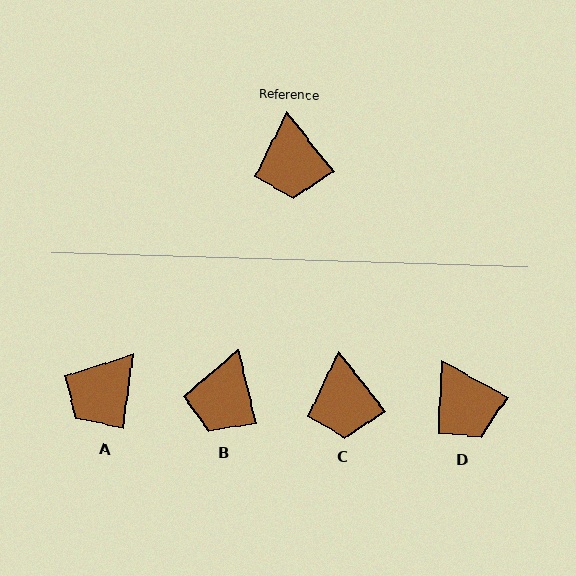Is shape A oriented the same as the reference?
No, it is off by about 46 degrees.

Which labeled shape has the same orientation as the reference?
C.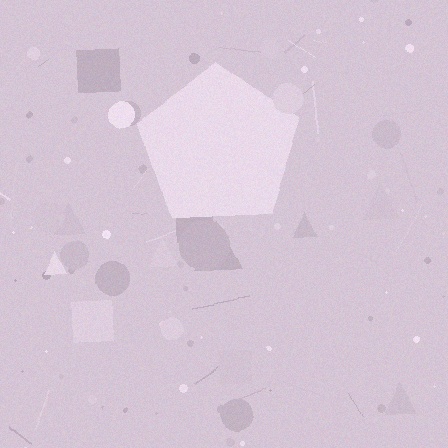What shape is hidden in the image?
A pentagon is hidden in the image.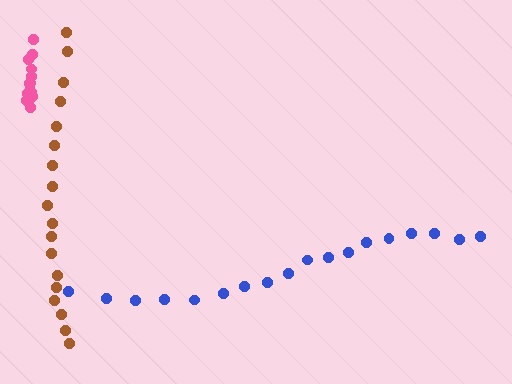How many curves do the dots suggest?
There are 3 distinct paths.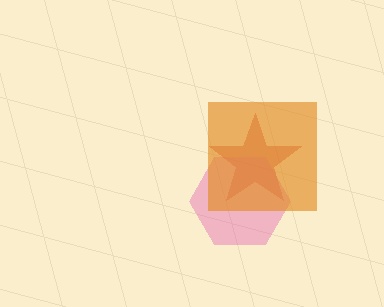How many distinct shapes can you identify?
There are 3 distinct shapes: a red star, a pink hexagon, an orange square.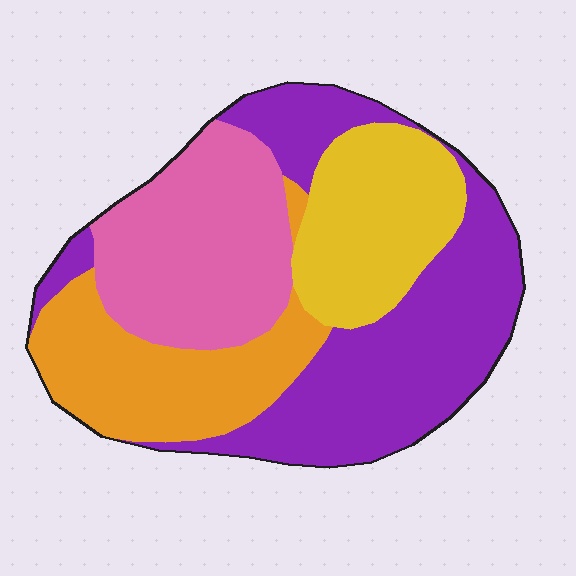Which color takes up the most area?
Purple, at roughly 35%.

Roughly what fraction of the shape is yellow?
Yellow covers 19% of the shape.